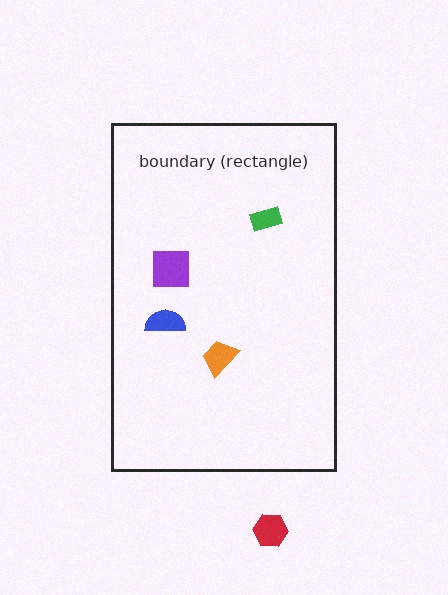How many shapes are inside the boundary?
4 inside, 1 outside.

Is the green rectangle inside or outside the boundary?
Inside.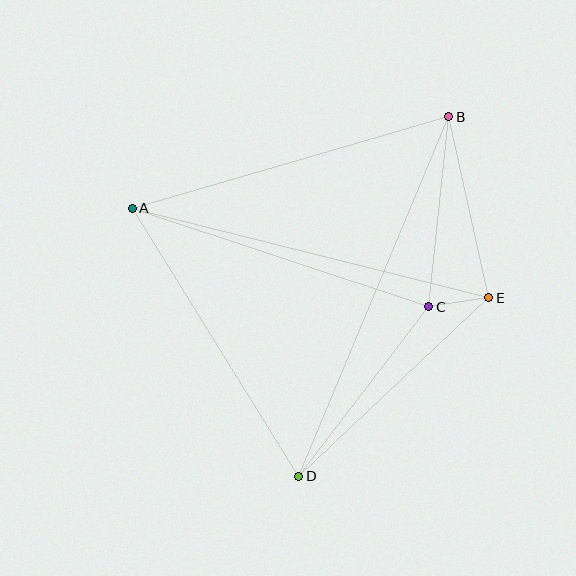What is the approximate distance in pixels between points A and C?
The distance between A and C is approximately 313 pixels.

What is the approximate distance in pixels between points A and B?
The distance between A and B is approximately 330 pixels.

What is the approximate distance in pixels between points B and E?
The distance between B and E is approximately 186 pixels.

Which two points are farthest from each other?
Points B and D are farthest from each other.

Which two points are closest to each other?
Points C and E are closest to each other.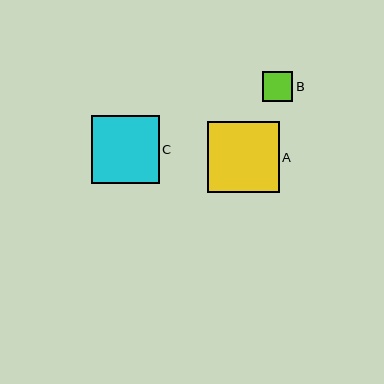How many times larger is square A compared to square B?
Square A is approximately 2.4 times the size of square B.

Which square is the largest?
Square A is the largest with a size of approximately 72 pixels.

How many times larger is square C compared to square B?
Square C is approximately 2.3 times the size of square B.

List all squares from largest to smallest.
From largest to smallest: A, C, B.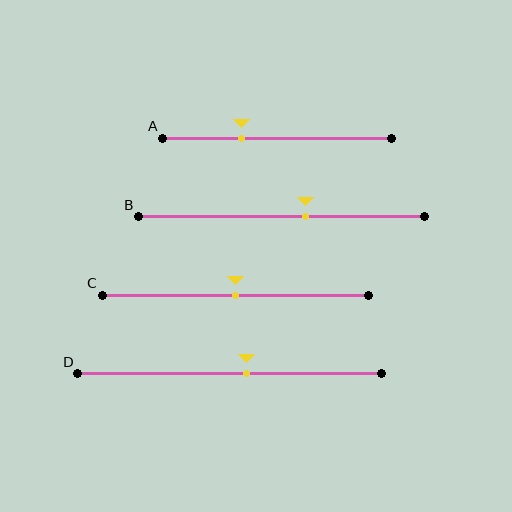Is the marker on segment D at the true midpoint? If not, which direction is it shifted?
No, the marker on segment D is shifted to the right by about 5% of the segment length.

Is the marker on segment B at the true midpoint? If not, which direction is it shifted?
No, the marker on segment B is shifted to the right by about 8% of the segment length.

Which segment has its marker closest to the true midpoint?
Segment C has its marker closest to the true midpoint.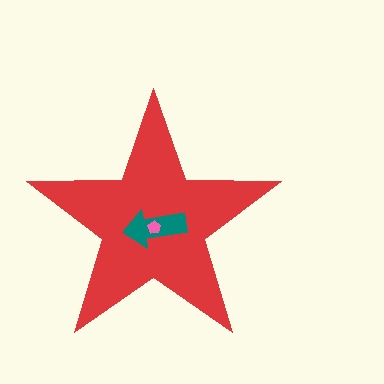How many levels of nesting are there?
3.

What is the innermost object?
The pink pentagon.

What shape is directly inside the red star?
The teal arrow.